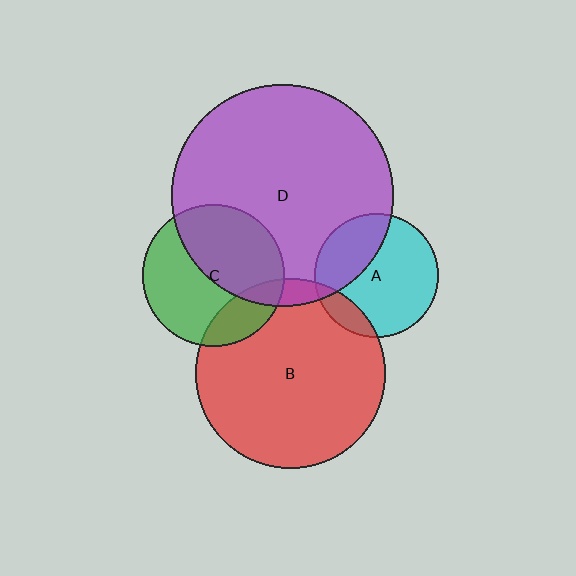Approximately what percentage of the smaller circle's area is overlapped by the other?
Approximately 35%.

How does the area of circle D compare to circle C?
Approximately 2.4 times.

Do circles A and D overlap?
Yes.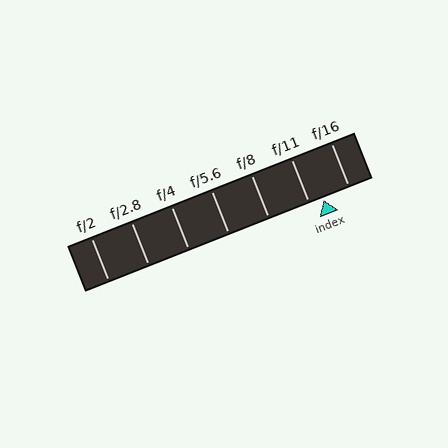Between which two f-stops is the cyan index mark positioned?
The index mark is between f/11 and f/16.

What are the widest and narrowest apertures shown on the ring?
The widest aperture shown is f/2 and the narrowest is f/16.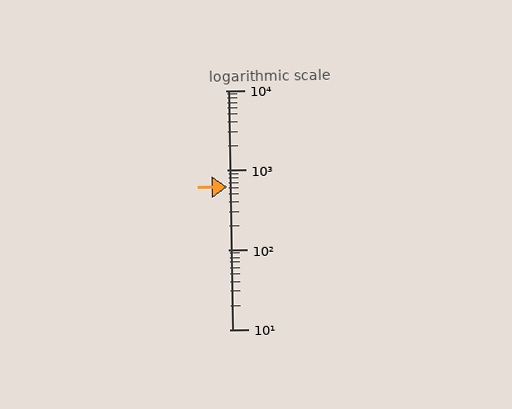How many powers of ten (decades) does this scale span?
The scale spans 3 decades, from 10 to 10000.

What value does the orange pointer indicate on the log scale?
The pointer indicates approximately 620.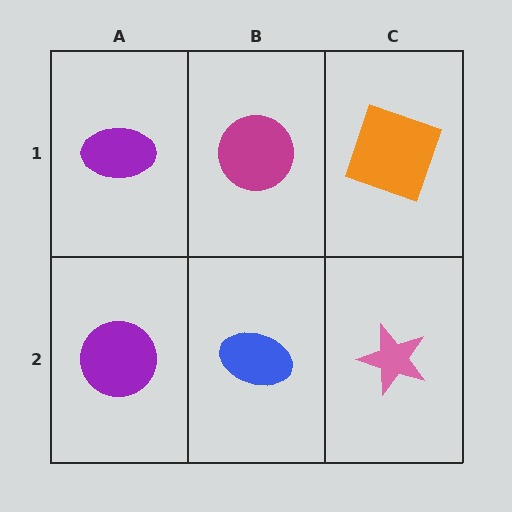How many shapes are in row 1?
3 shapes.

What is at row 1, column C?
An orange square.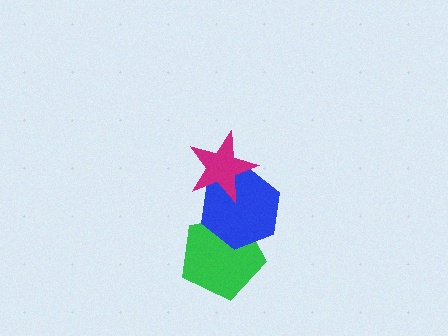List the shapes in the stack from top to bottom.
From top to bottom: the magenta star, the blue hexagon, the green pentagon.